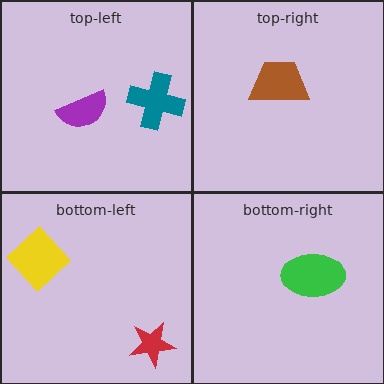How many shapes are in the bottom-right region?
1.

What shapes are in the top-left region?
The purple semicircle, the teal cross.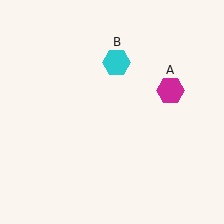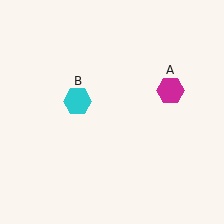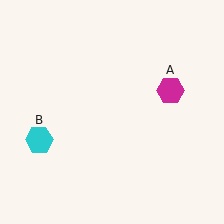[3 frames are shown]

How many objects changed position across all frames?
1 object changed position: cyan hexagon (object B).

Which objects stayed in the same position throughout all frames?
Magenta hexagon (object A) remained stationary.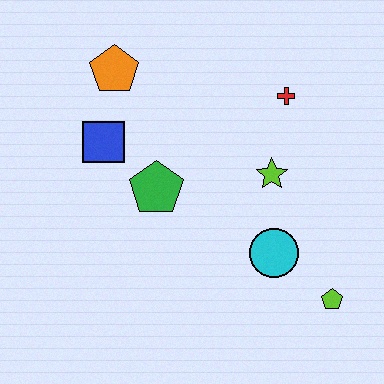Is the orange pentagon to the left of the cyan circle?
Yes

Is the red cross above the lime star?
Yes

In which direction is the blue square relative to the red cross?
The blue square is to the left of the red cross.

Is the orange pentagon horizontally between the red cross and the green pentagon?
No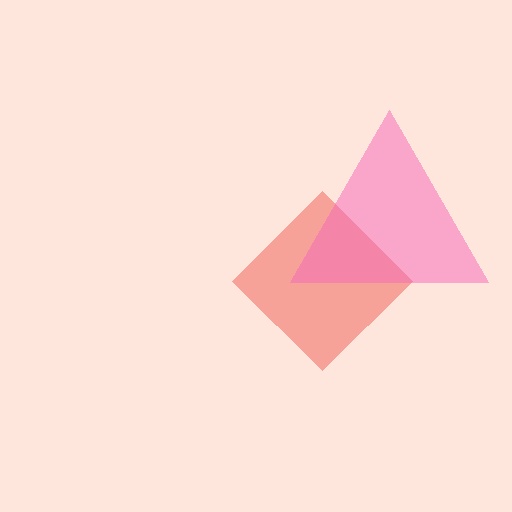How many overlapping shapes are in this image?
There are 2 overlapping shapes in the image.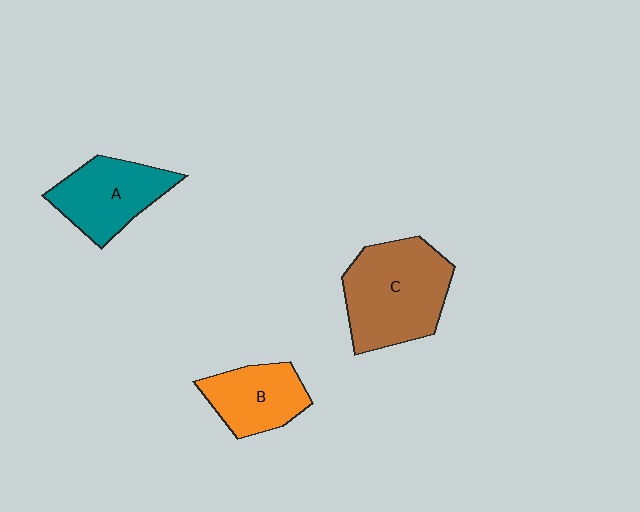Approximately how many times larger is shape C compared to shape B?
Approximately 1.6 times.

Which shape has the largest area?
Shape C (brown).